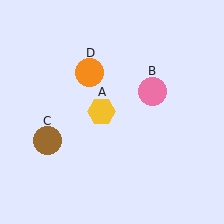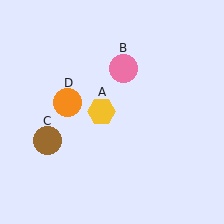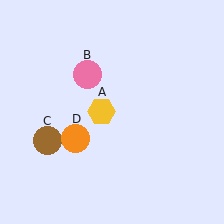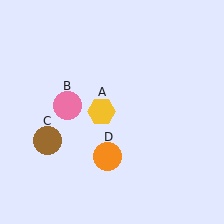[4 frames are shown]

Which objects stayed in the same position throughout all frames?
Yellow hexagon (object A) and brown circle (object C) remained stationary.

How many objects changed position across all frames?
2 objects changed position: pink circle (object B), orange circle (object D).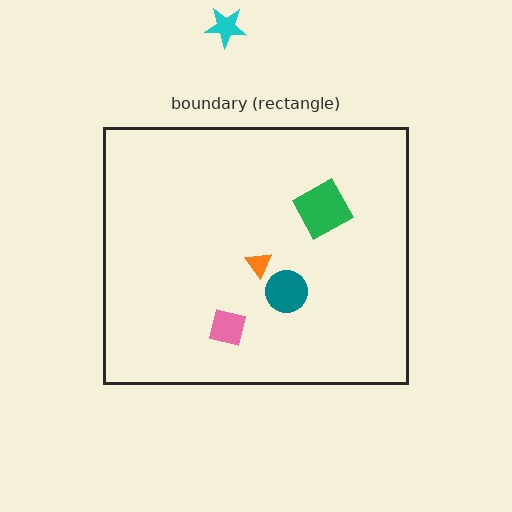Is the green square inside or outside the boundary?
Inside.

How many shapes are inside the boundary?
4 inside, 1 outside.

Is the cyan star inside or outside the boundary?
Outside.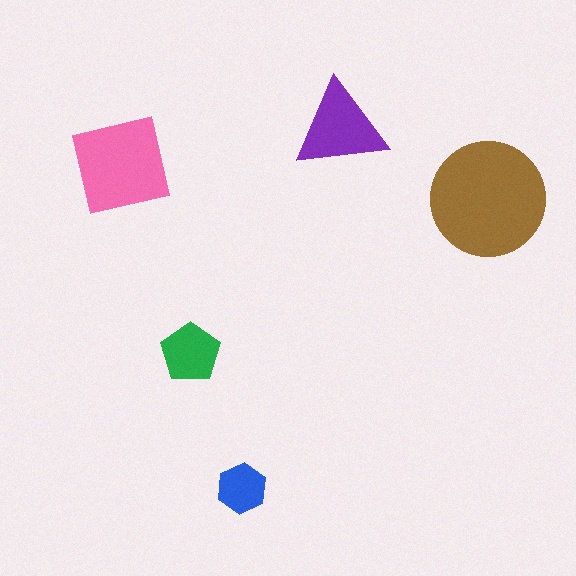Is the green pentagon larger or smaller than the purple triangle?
Smaller.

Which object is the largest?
The brown circle.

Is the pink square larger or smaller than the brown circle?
Smaller.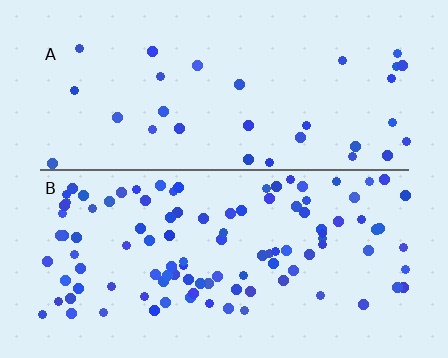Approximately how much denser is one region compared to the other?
Approximately 3.2× — region B over region A.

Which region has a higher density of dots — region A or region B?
B (the bottom).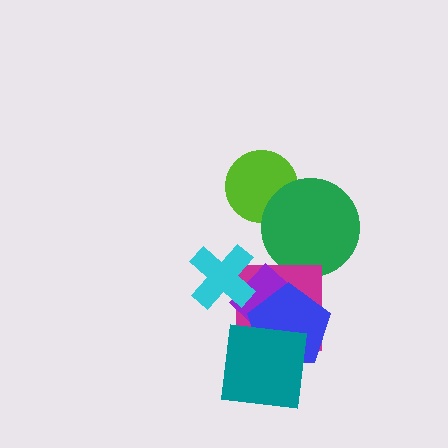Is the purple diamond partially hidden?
Yes, it is partially covered by another shape.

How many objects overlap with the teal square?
2 objects overlap with the teal square.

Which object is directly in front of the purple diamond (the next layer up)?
The blue pentagon is directly in front of the purple diamond.